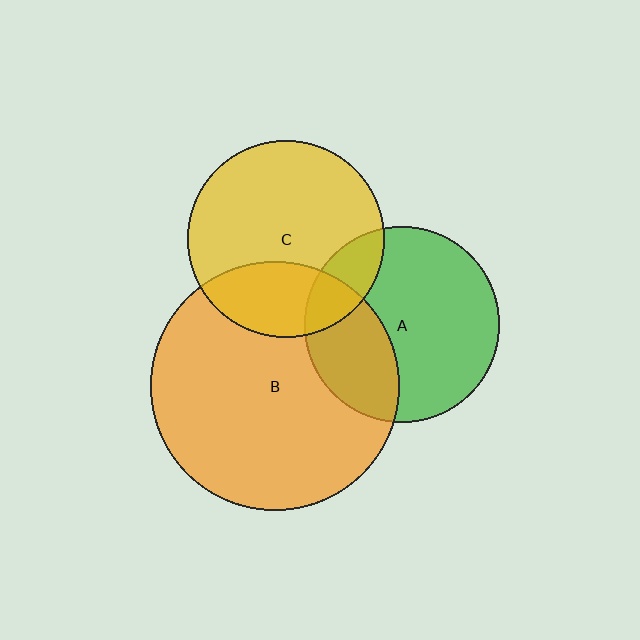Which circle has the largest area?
Circle B (orange).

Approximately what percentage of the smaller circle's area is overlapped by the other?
Approximately 30%.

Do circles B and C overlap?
Yes.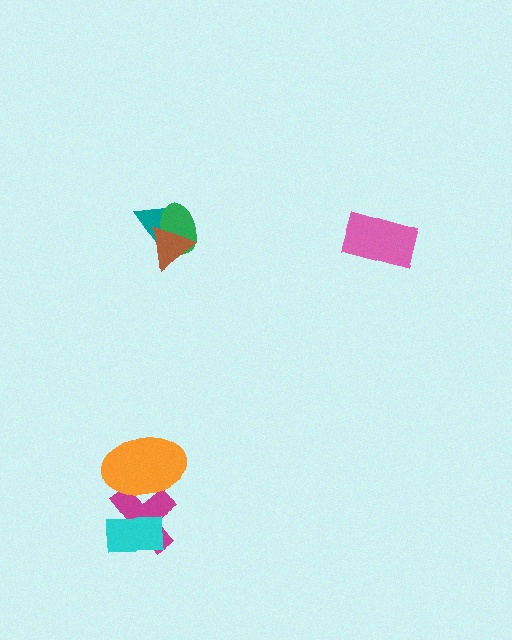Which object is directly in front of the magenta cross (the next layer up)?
The cyan rectangle is directly in front of the magenta cross.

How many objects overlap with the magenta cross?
2 objects overlap with the magenta cross.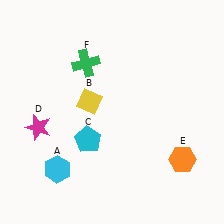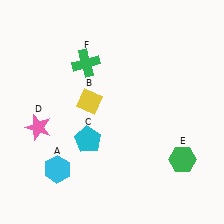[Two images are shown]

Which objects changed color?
D changed from magenta to pink. E changed from orange to green.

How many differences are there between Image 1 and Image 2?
There are 2 differences between the two images.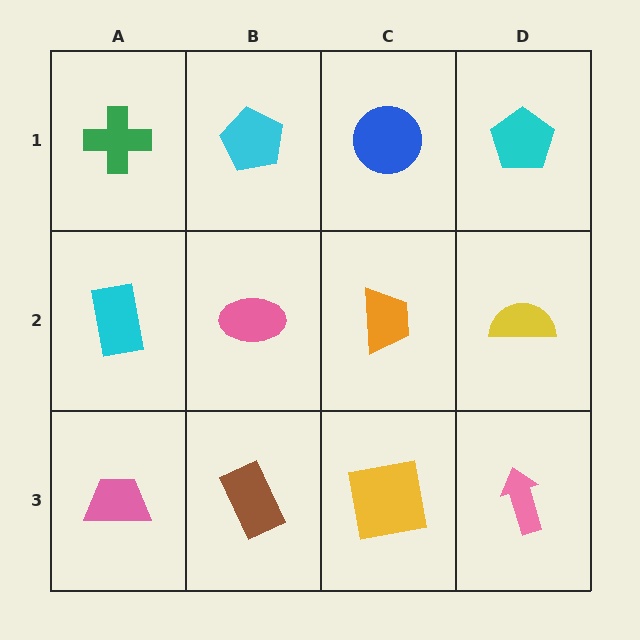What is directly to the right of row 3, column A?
A brown rectangle.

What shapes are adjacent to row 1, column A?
A cyan rectangle (row 2, column A), a cyan pentagon (row 1, column B).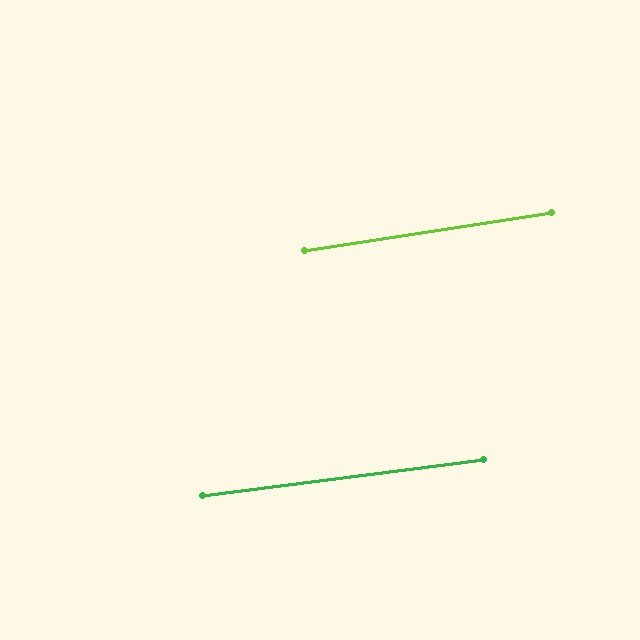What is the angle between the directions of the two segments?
Approximately 1 degree.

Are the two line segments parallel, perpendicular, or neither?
Parallel — their directions differ by only 1.3°.